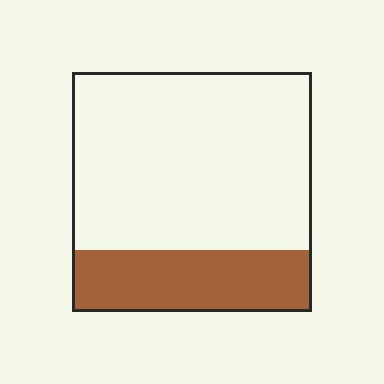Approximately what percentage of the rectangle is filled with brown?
Approximately 25%.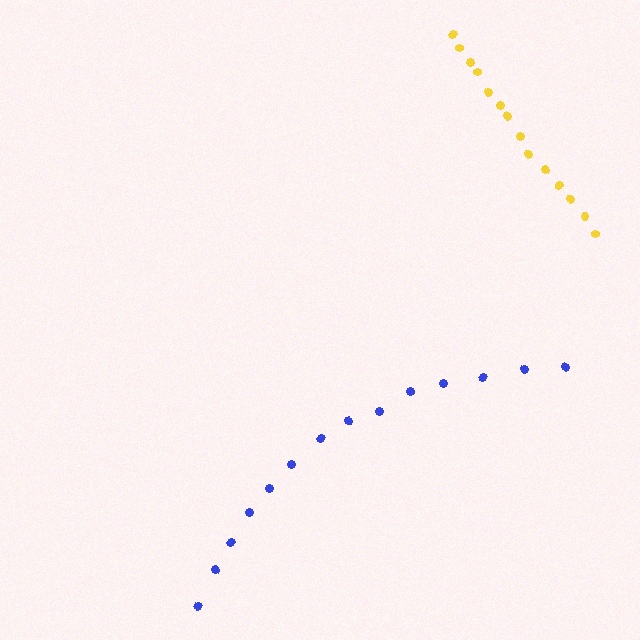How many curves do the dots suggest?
There are 2 distinct paths.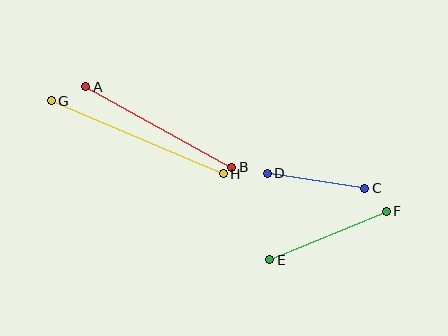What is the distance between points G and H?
The distance is approximately 187 pixels.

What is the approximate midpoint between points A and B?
The midpoint is at approximately (159, 127) pixels.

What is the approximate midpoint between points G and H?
The midpoint is at approximately (137, 137) pixels.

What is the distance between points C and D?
The distance is approximately 99 pixels.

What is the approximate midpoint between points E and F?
The midpoint is at approximately (328, 235) pixels.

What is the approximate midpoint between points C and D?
The midpoint is at approximately (316, 181) pixels.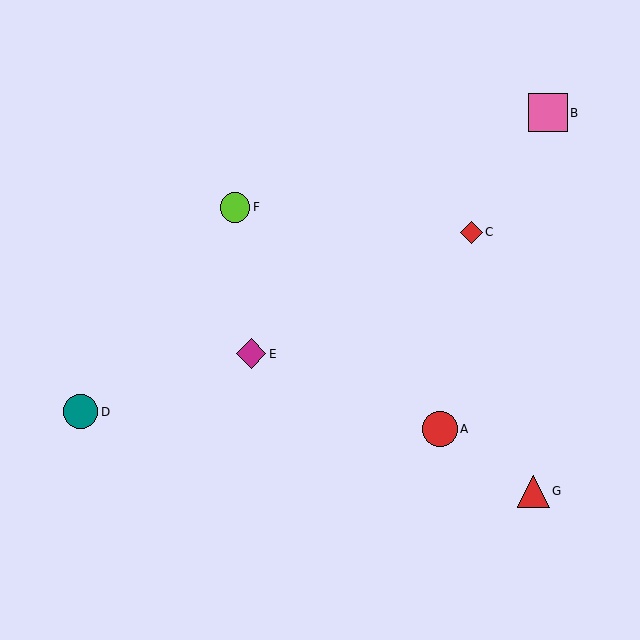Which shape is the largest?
The pink square (labeled B) is the largest.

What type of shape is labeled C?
Shape C is a red diamond.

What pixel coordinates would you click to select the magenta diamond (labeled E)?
Click at (251, 354) to select the magenta diamond E.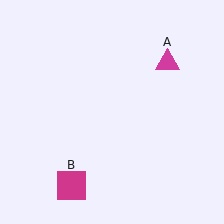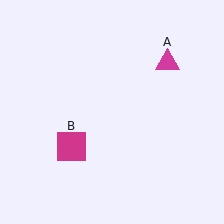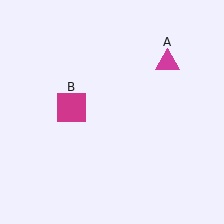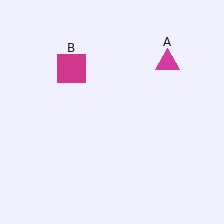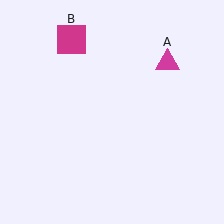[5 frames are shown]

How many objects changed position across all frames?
1 object changed position: magenta square (object B).